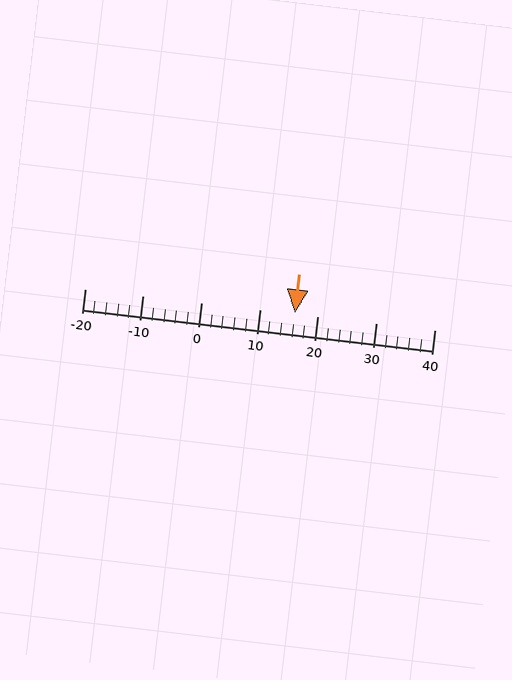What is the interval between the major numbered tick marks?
The major tick marks are spaced 10 units apart.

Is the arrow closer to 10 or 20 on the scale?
The arrow is closer to 20.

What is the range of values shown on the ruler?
The ruler shows values from -20 to 40.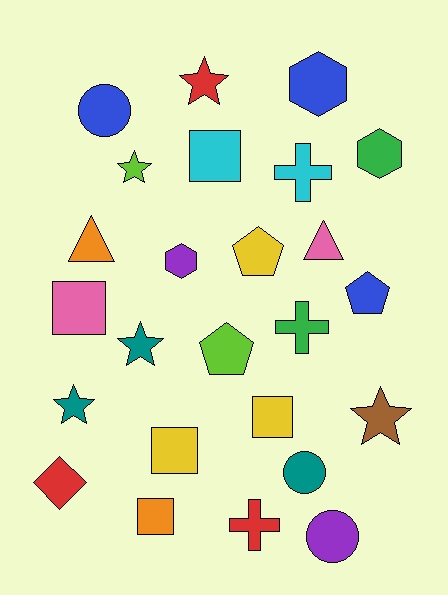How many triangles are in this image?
There are 2 triangles.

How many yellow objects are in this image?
There are 3 yellow objects.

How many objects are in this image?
There are 25 objects.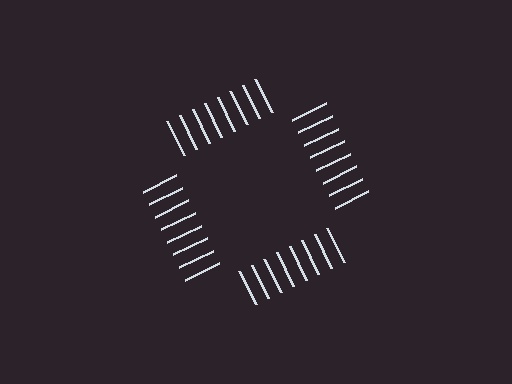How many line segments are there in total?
32 — 8 along each of the 4 edges.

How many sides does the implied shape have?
4 sides — the line-ends trace a square.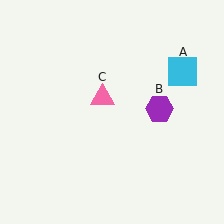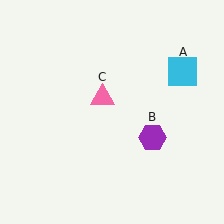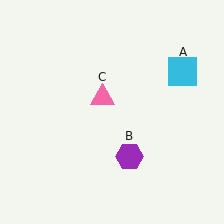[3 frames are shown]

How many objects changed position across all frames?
1 object changed position: purple hexagon (object B).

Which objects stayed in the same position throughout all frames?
Cyan square (object A) and pink triangle (object C) remained stationary.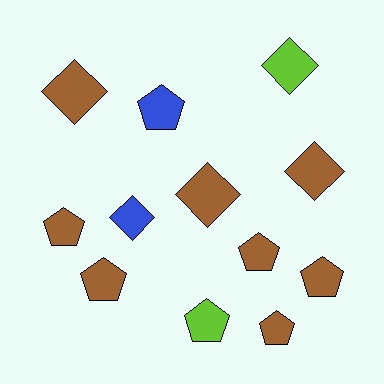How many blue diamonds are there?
There is 1 blue diamond.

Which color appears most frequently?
Brown, with 8 objects.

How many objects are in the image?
There are 12 objects.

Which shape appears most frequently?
Pentagon, with 7 objects.